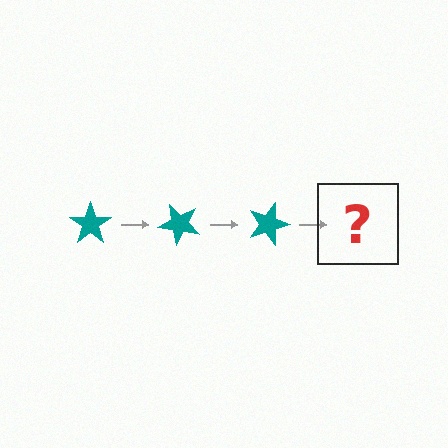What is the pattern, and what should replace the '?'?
The pattern is that the star rotates 45 degrees each step. The '?' should be a teal star rotated 135 degrees.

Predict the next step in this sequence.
The next step is a teal star rotated 135 degrees.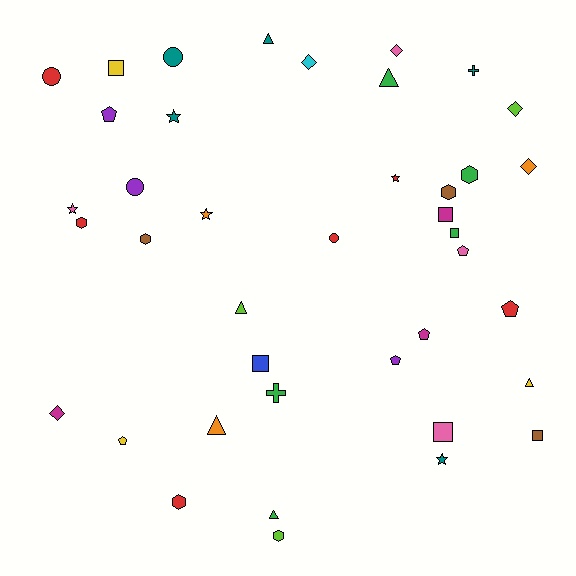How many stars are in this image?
There are 5 stars.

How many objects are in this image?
There are 40 objects.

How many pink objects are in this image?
There are 4 pink objects.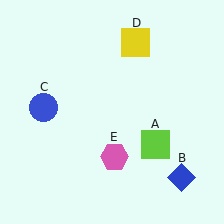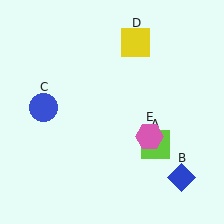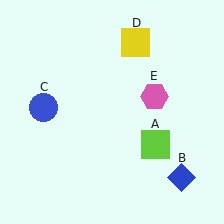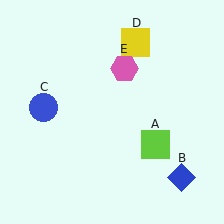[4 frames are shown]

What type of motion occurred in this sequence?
The pink hexagon (object E) rotated counterclockwise around the center of the scene.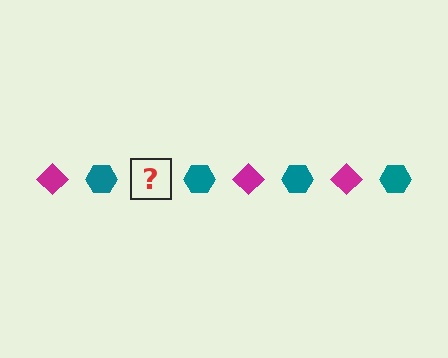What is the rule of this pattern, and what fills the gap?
The rule is that the pattern alternates between magenta diamond and teal hexagon. The gap should be filled with a magenta diamond.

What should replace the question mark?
The question mark should be replaced with a magenta diamond.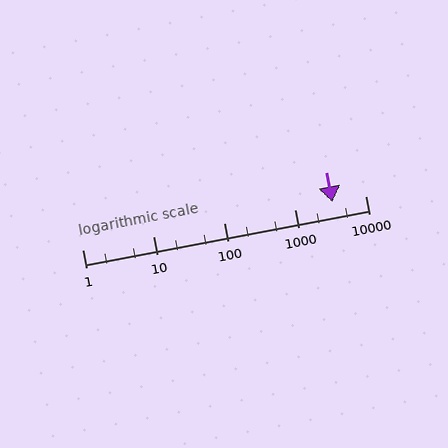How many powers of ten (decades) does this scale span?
The scale spans 4 decades, from 1 to 10000.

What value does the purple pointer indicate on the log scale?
The pointer indicates approximately 3400.